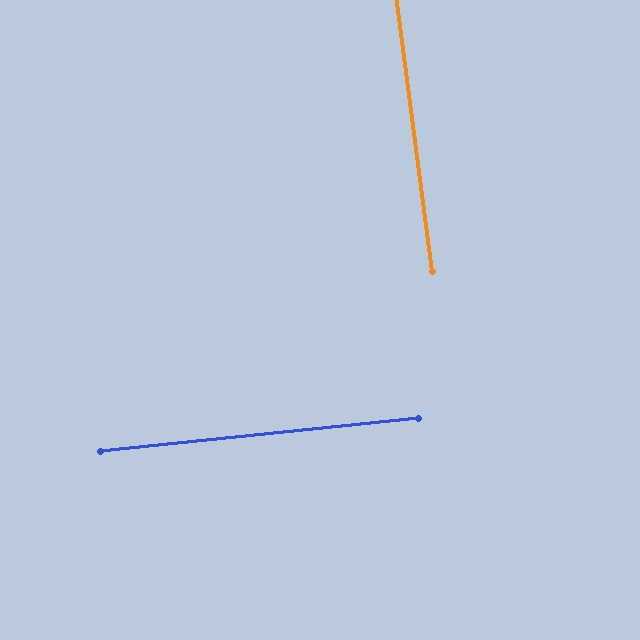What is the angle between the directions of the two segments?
Approximately 88 degrees.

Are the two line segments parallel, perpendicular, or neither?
Perpendicular — they meet at approximately 88°.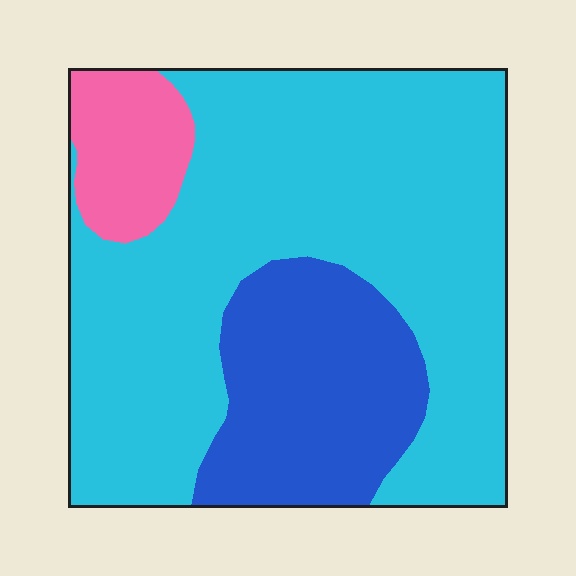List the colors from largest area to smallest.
From largest to smallest: cyan, blue, pink.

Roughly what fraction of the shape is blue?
Blue takes up about one quarter (1/4) of the shape.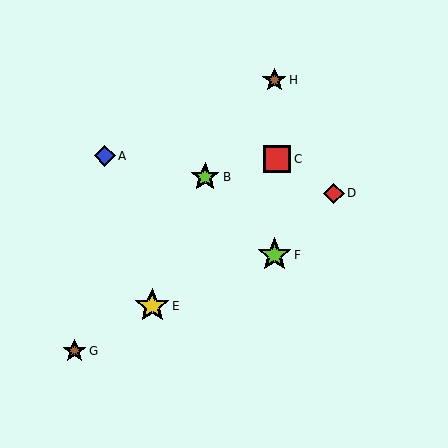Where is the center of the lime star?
The center of the lime star is at (205, 177).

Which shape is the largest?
The yellow star (labeled E) is the largest.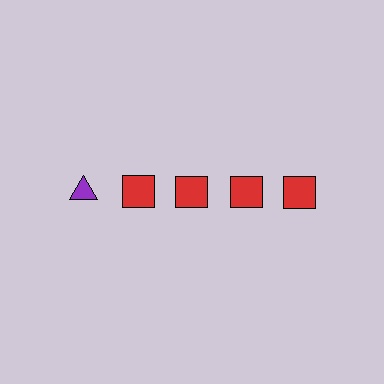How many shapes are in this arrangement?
There are 5 shapes arranged in a grid pattern.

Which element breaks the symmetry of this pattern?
The purple triangle in the top row, leftmost column breaks the symmetry. All other shapes are red squares.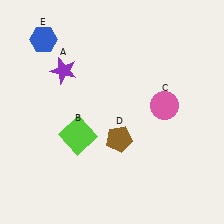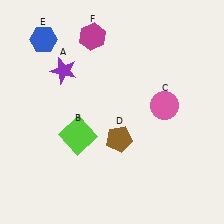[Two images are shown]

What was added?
A magenta hexagon (F) was added in Image 2.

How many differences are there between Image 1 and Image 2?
There is 1 difference between the two images.